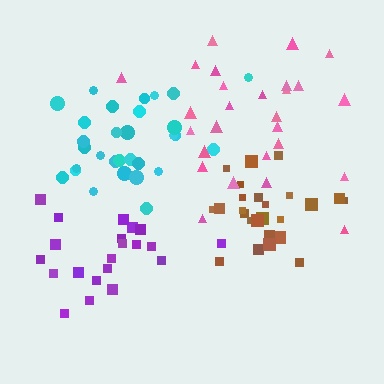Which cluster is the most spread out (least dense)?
Pink.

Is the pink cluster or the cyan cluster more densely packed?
Cyan.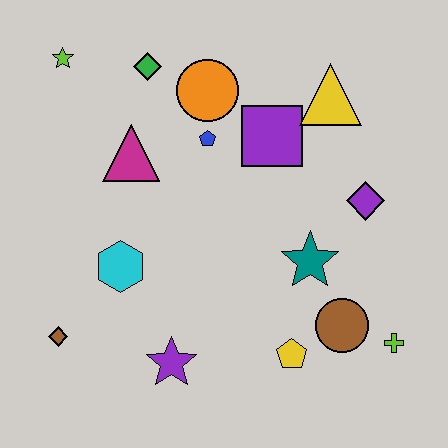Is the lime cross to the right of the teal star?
Yes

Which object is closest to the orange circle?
The blue pentagon is closest to the orange circle.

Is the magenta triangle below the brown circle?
No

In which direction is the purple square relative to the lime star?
The purple square is to the right of the lime star.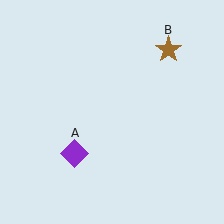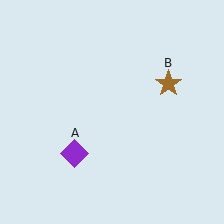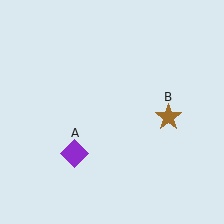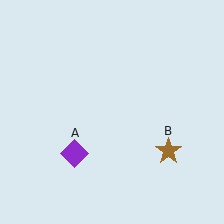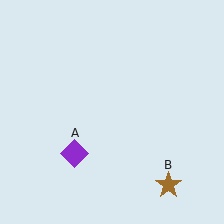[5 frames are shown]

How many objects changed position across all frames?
1 object changed position: brown star (object B).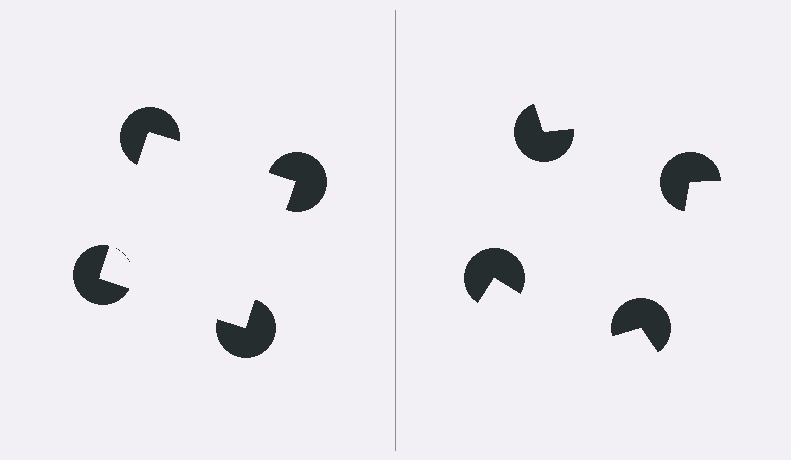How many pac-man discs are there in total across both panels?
8 — 4 on each side.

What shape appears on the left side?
An illusory square.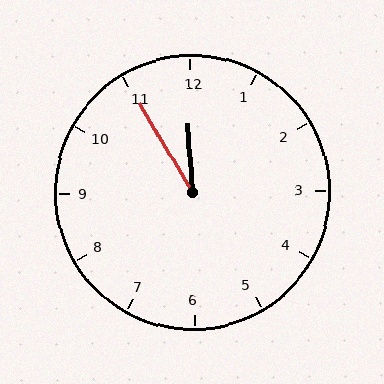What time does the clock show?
11:55.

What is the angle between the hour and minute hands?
Approximately 28 degrees.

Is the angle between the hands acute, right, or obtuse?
It is acute.